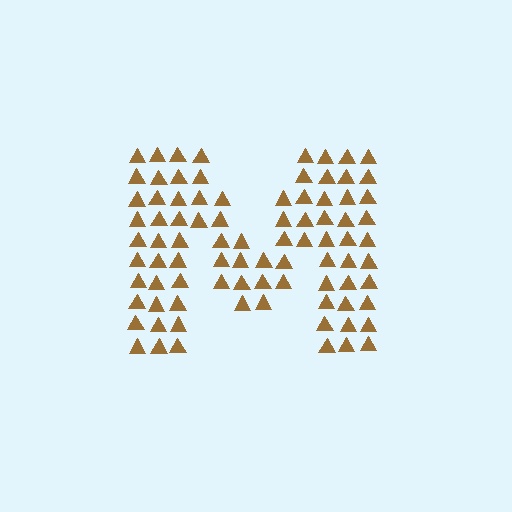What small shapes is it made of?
It is made of small triangles.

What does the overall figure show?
The overall figure shows the letter M.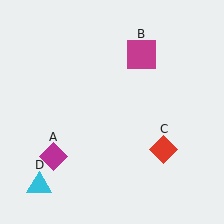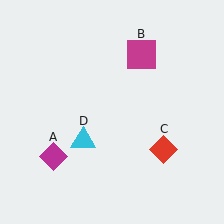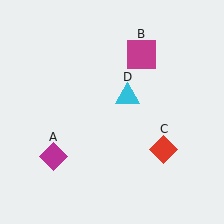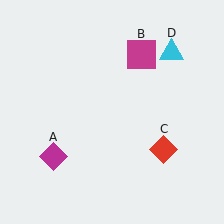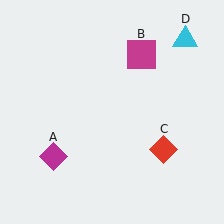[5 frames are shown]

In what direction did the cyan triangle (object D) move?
The cyan triangle (object D) moved up and to the right.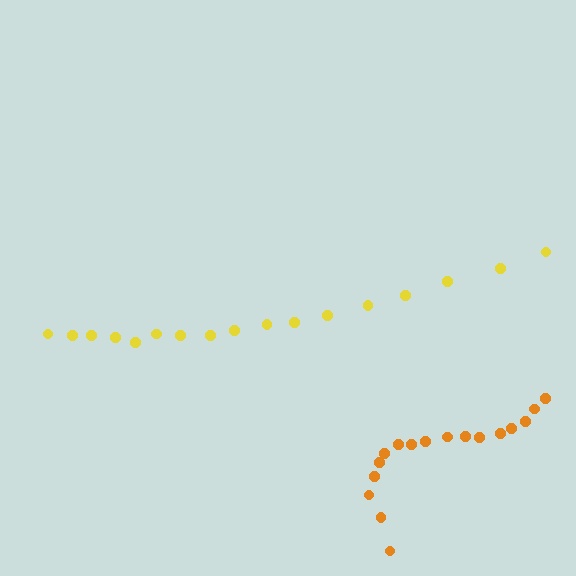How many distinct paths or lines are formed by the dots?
There are 2 distinct paths.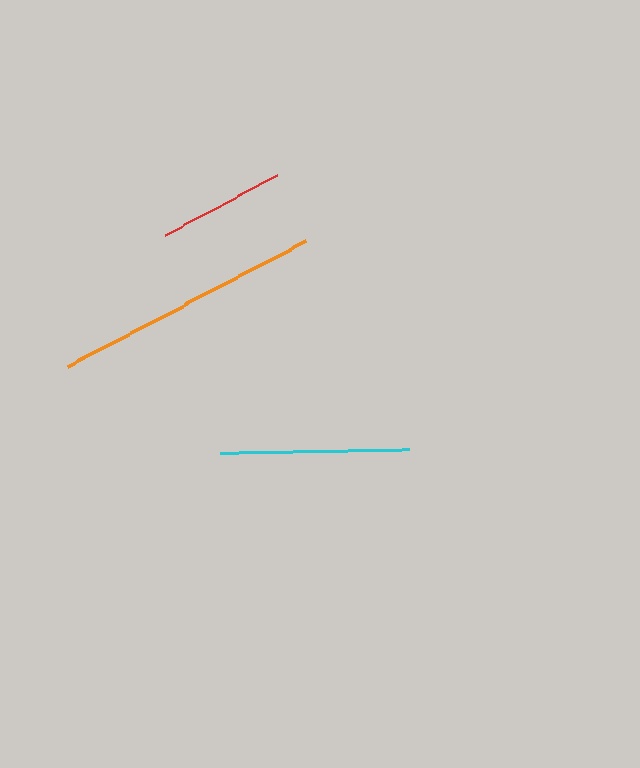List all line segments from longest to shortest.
From longest to shortest: orange, cyan, red.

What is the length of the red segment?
The red segment is approximately 127 pixels long.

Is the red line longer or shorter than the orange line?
The orange line is longer than the red line.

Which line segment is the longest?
The orange line is the longest at approximately 270 pixels.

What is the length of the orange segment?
The orange segment is approximately 270 pixels long.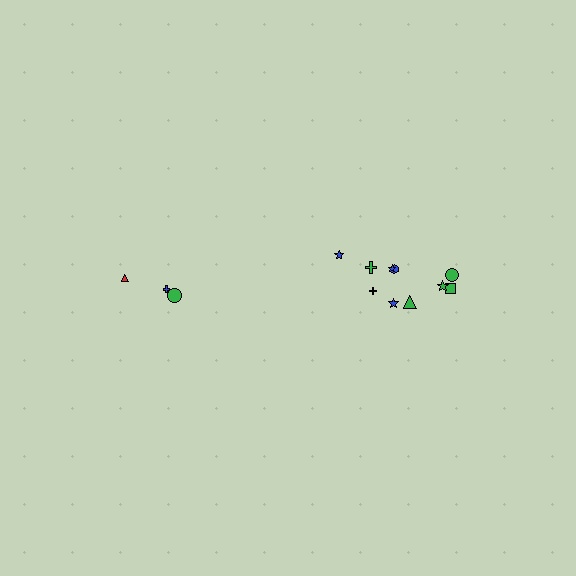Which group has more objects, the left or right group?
The right group.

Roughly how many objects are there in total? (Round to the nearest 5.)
Roughly 15 objects in total.